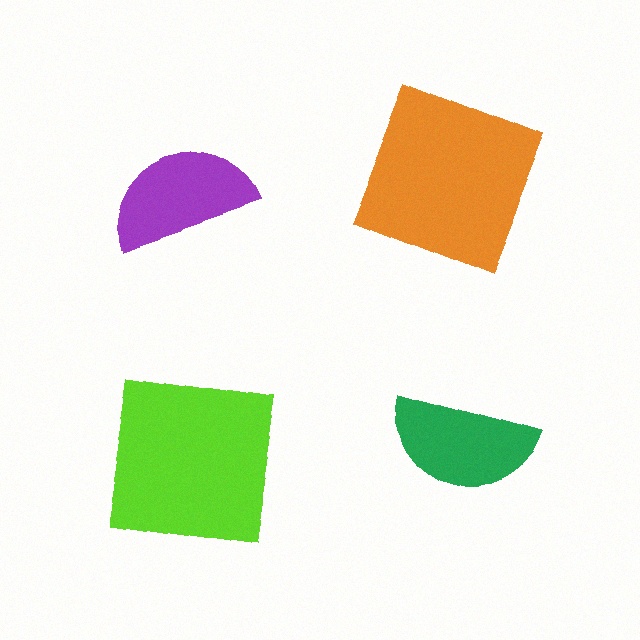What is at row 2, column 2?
A green semicircle.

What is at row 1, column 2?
An orange square.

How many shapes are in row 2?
2 shapes.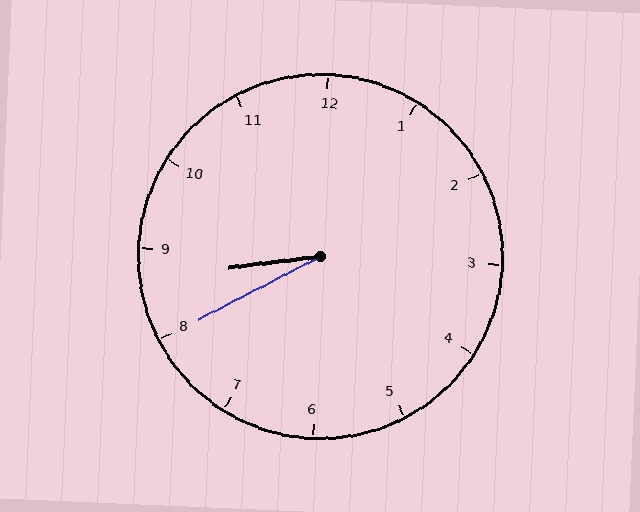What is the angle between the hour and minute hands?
Approximately 20 degrees.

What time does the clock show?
8:40.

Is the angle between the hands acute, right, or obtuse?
It is acute.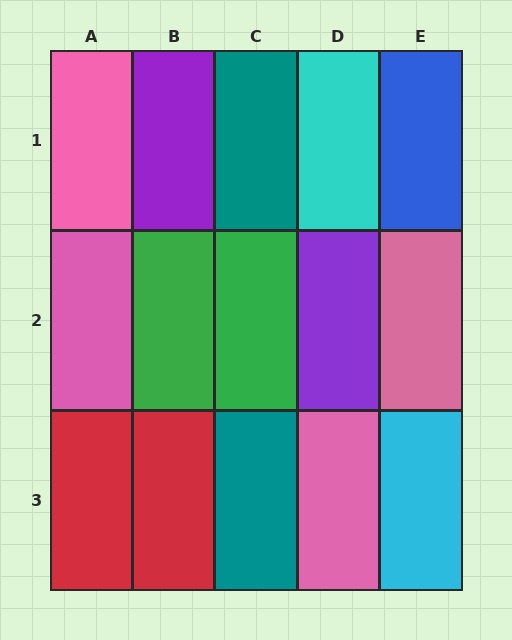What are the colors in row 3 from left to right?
Red, red, teal, pink, cyan.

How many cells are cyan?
2 cells are cyan.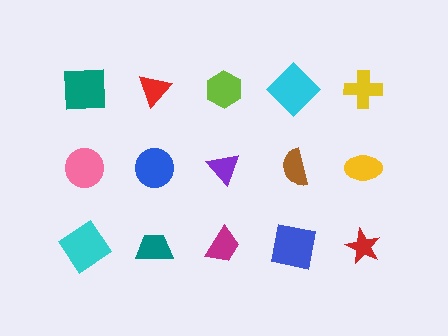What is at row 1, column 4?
A cyan diamond.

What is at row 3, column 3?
A magenta trapezoid.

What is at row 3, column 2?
A teal trapezoid.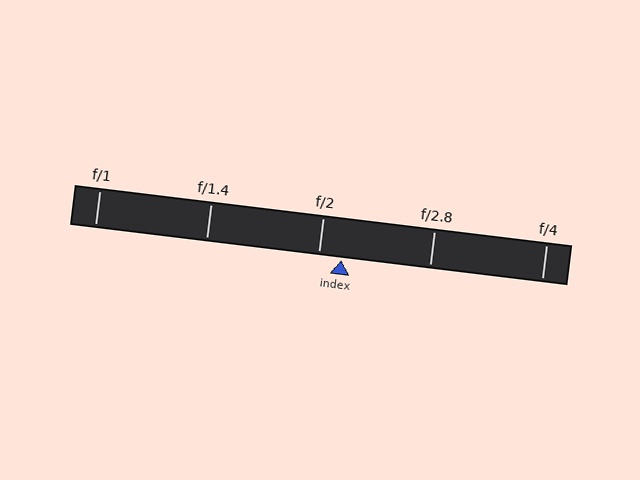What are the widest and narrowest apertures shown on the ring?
The widest aperture shown is f/1 and the narrowest is f/4.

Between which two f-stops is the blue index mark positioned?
The index mark is between f/2 and f/2.8.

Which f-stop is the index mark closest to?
The index mark is closest to f/2.